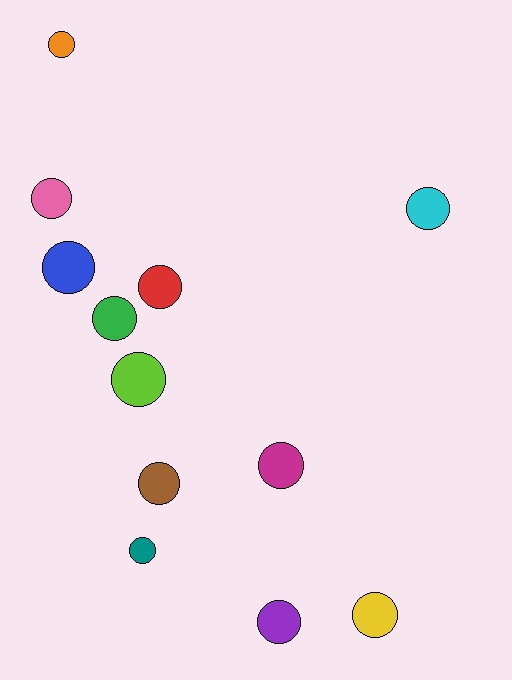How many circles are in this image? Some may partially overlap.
There are 12 circles.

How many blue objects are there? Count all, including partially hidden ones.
There is 1 blue object.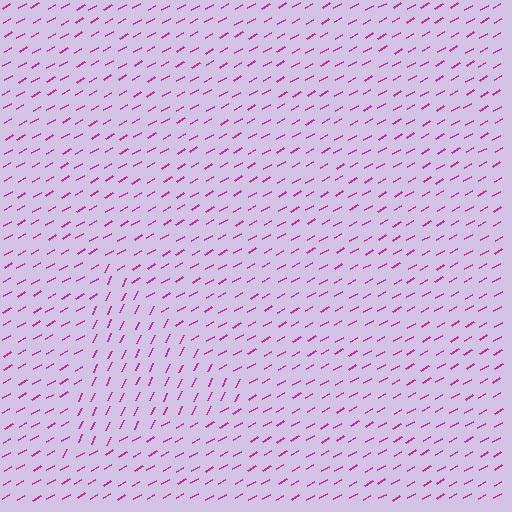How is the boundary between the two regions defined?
The boundary is defined purely by a change in line orientation (approximately 35 degrees difference). All lines are the same color and thickness.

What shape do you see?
I see a triangle.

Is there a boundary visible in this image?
Yes, there is a texture boundary formed by a change in line orientation.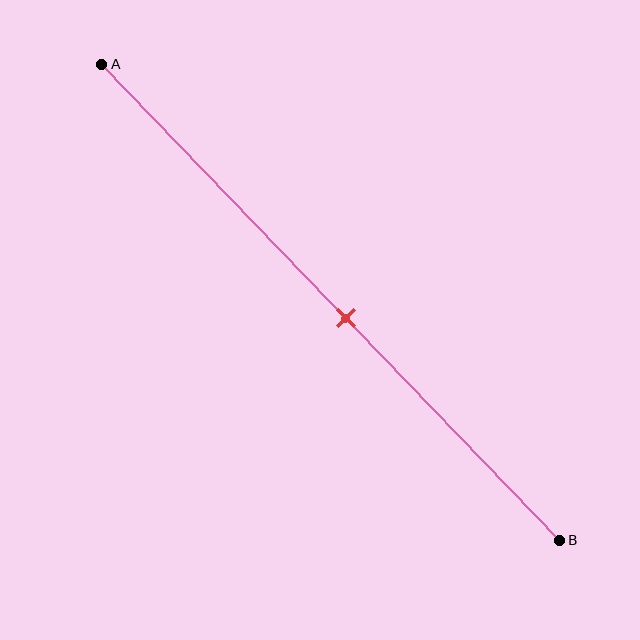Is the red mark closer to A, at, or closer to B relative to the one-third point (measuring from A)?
The red mark is closer to point B than the one-third point of segment AB.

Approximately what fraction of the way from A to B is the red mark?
The red mark is approximately 55% of the way from A to B.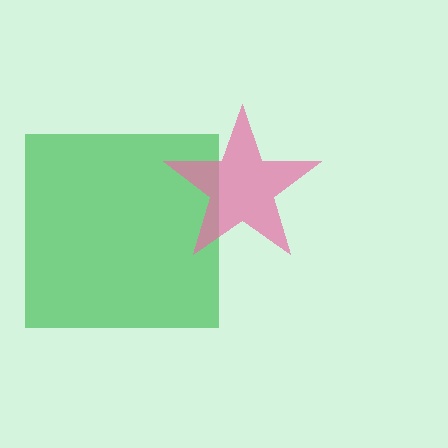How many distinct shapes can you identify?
There are 2 distinct shapes: a green square, a pink star.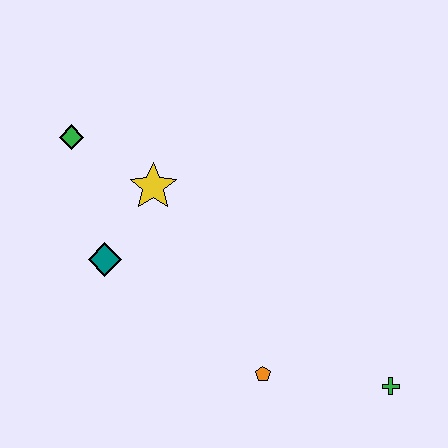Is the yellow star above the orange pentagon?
Yes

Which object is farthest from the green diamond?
The green cross is farthest from the green diamond.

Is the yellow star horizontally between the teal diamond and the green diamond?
No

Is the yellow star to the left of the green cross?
Yes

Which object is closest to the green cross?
The orange pentagon is closest to the green cross.